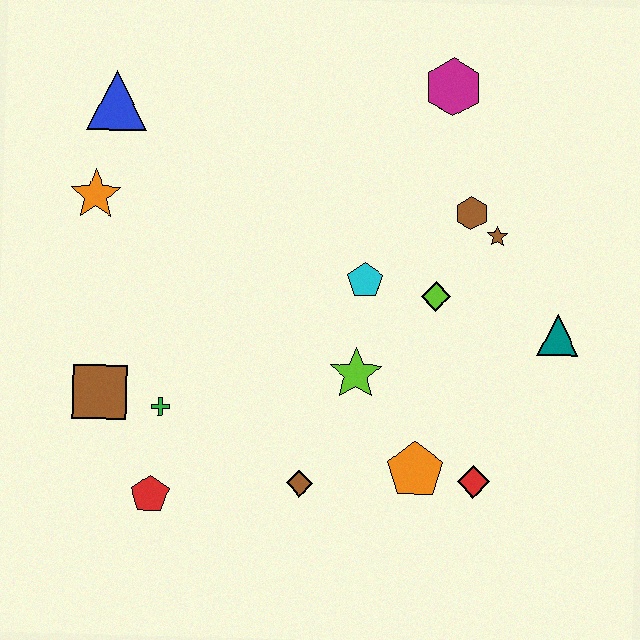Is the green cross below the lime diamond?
Yes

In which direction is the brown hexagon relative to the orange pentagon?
The brown hexagon is above the orange pentagon.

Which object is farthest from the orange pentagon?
The blue triangle is farthest from the orange pentagon.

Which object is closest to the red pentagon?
The green cross is closest to the red pentagon.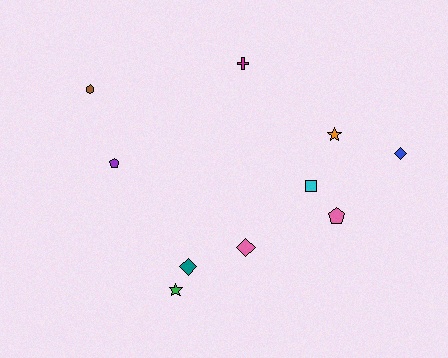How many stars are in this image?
There are 2 stars.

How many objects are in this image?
There are 10 objects.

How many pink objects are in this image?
There are 2 pink objects.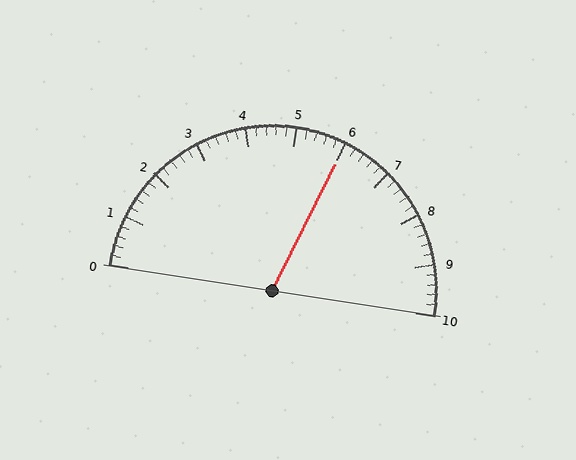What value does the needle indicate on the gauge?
The needle indicates approximately 6.0.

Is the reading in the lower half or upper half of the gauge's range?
The reading is in the upper half of the range (0 to 10).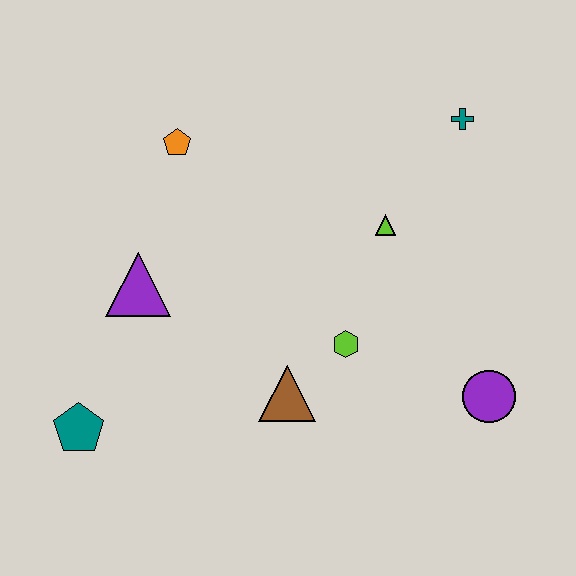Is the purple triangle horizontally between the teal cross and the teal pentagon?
Yes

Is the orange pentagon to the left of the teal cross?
Yes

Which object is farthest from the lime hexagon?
The teal pentagon is farthest from the lime hexagon.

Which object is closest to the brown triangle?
The lime hexagon is closest to the brown triangle.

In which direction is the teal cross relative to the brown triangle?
The teal cross is above the brown triangle.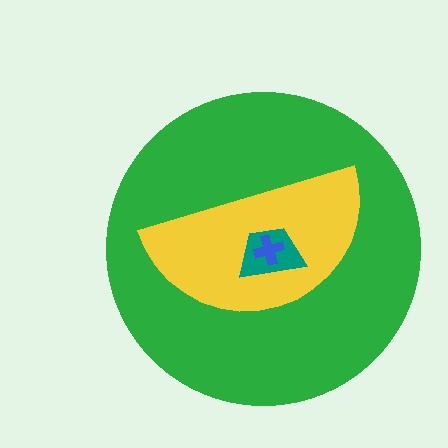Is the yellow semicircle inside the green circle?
Yes.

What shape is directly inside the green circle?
The yellow semicircle.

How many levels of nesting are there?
4.